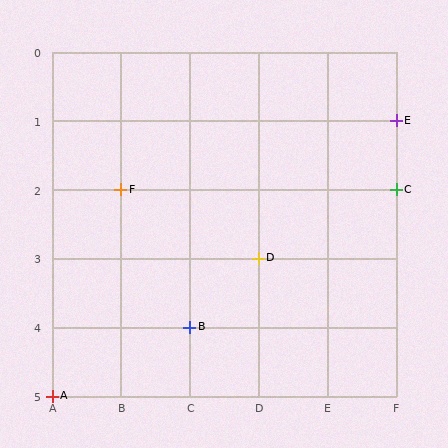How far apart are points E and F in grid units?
Points E and F are 4 columns and 1 row apart (about 4.1 grid units diagonally).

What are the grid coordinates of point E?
Point E is at grid coordinates (F, 1).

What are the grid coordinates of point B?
Point B is at grid coordinates (C, 4).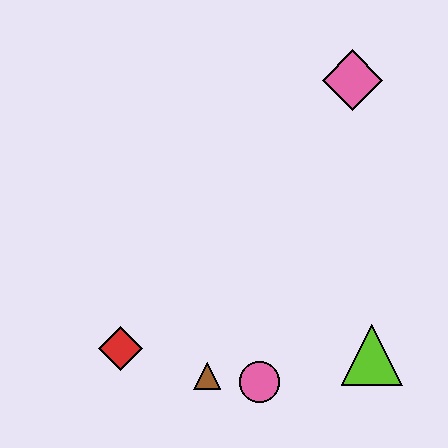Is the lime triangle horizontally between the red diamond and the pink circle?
No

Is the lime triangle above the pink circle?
Yes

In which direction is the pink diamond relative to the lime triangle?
The pink diamond is above the lime triangle.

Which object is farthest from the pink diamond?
The red diamond is farthest from the pink diamond.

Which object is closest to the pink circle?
The brown triangle is closest to the pink circle.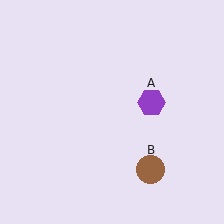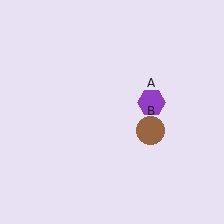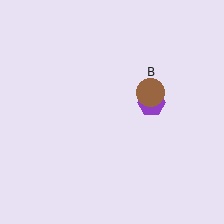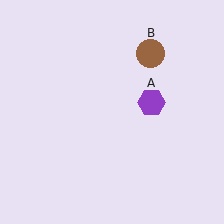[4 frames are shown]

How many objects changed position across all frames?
1 object changed position: brown circle (object B).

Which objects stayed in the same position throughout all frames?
Purple hexagon (object A) remained stationary.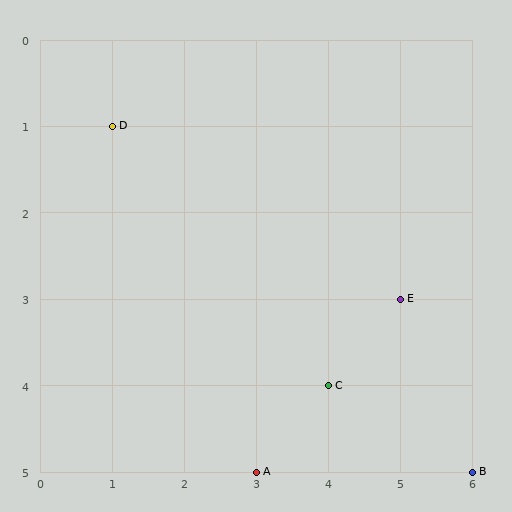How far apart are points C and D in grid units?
Points C and D are 3 columns and 3 rows apart (about 4.2 grid units diagonally).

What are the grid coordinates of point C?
Point C is at grid coordinates (4, 4).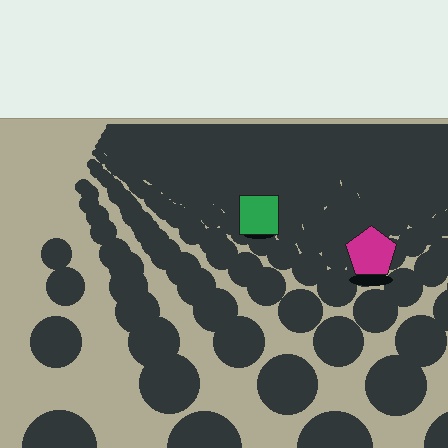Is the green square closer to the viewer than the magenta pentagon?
No. The magenta pentagon is closer — you can tell from the texture gradient: the ground texture is coarser near it.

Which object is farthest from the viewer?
The green square is farthest from the viewer. It appears smaller and the ground texture around it is denser.